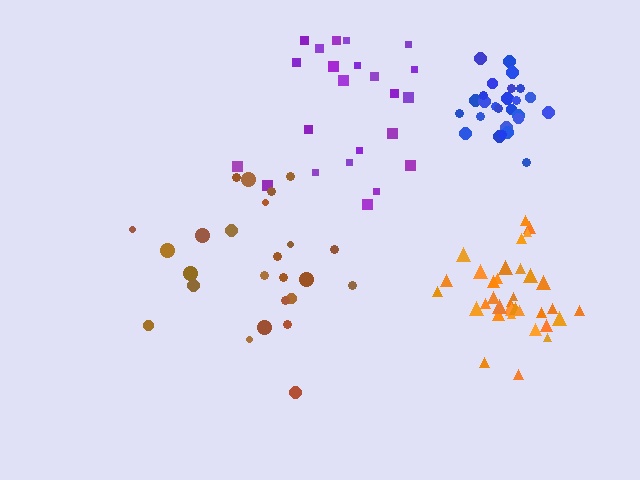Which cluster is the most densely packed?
Blue.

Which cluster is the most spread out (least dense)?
Brown.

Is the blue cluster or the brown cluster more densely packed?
Blue.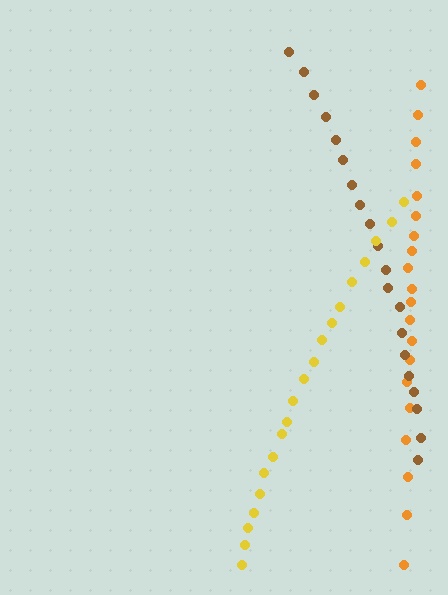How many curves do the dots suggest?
There are 3 distinct paths.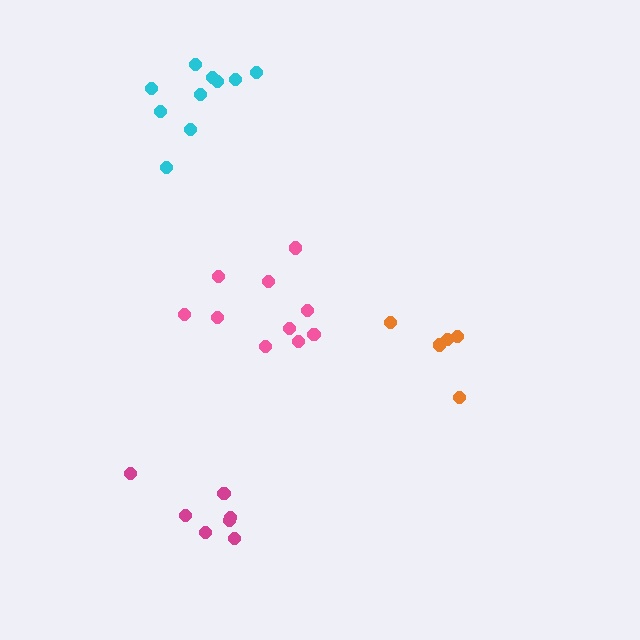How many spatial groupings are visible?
There are 4 spatial groupings.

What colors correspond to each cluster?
The clusters are colored: pink, orange, magenta, cyan.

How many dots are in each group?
Group 1: 10 dots, Group 2: 5 dots, Group 3: 7 dots, Group 4: 10 dots (32 total).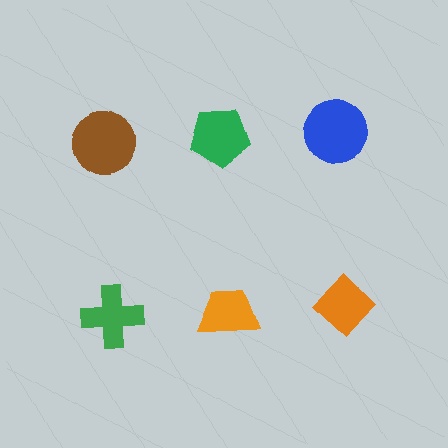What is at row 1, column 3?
A blue circle.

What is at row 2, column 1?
A green cross.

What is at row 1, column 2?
A green pentagon.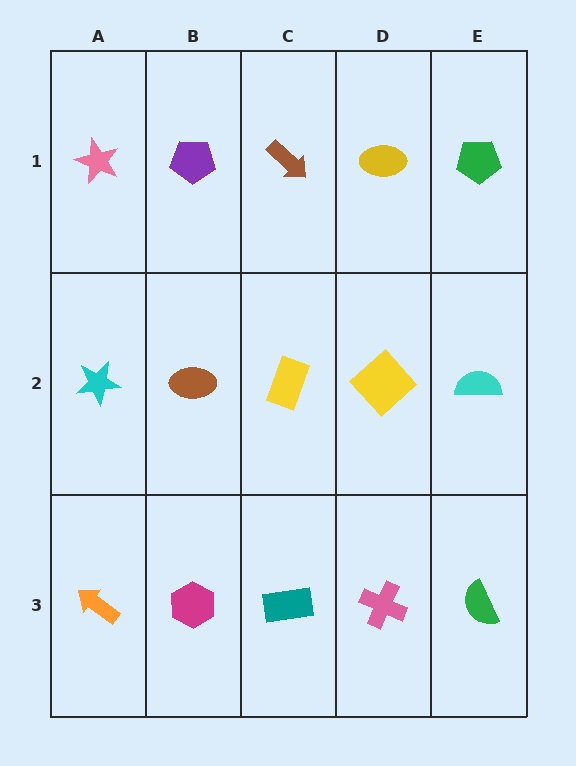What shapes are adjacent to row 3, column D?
A yellow diamond (row 2, column D), a teal rectangle (row 3, column C), a green semicircle (row 3, column E).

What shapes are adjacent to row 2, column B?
A purple pentagon (row 1, column B), a magenta hexagon (row 3, column B), a cyan star (row 2, column A), a yellow rectangle (row 2, column C).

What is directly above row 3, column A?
A cyan star.